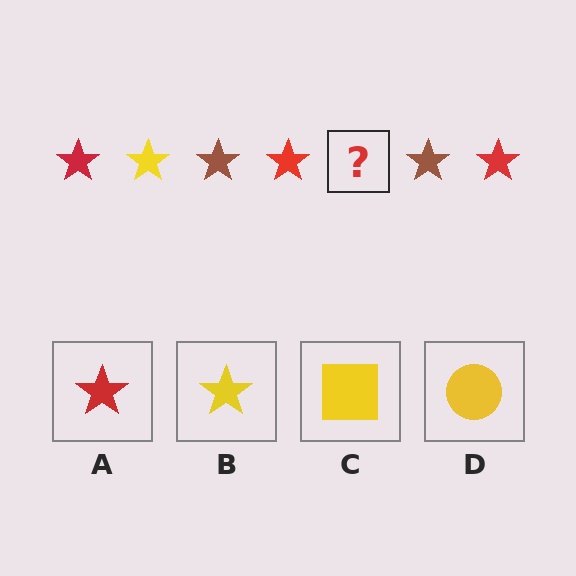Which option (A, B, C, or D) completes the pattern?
B.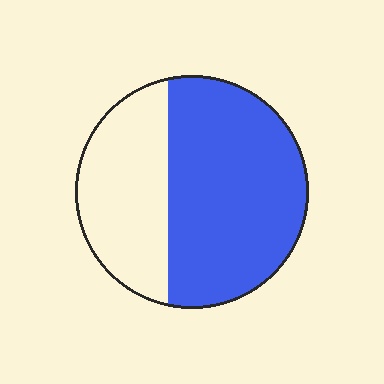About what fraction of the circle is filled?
About five eighths (5/8).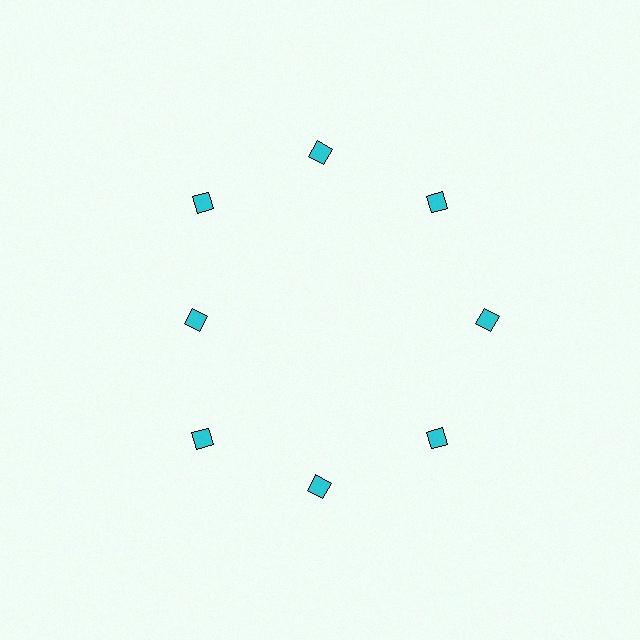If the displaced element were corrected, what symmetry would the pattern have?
It would have 8-fold rotational symmetry — the pattern would map onto itself every 45 degrees.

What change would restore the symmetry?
The symmetry would be restored by moving it outward, back onto the ring so that all 8 diamonds sit at equal angles and equal distance from the center.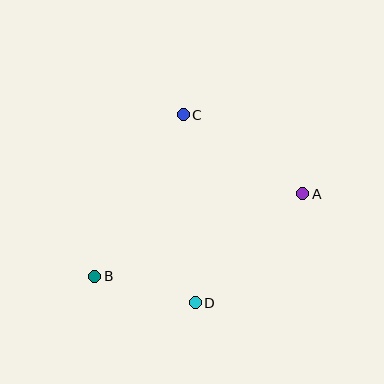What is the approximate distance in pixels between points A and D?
The distance between A and D is approximately 153 pixels.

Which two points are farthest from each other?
Points A and B are farthest from each other.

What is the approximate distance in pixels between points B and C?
The distance between B and C is approximately 184 pixels.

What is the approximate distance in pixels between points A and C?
The distance between A and C is approximately 143 pixels.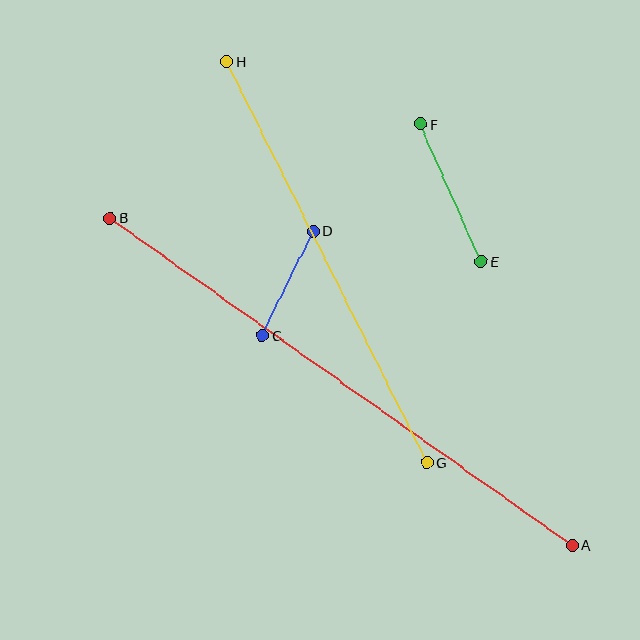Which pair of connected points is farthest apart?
Points A and B are farthest apart.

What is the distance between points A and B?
The distance is approximately 566 pixels.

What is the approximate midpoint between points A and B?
The midpoint is at approximately (341, 382) pixels.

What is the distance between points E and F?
The distance is approximately 150 pixels.